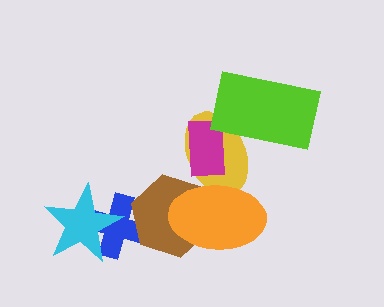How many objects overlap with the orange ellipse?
2 objects overlap with the orange ellipse.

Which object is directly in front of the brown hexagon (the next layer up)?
The yellow ellipse is directly in front of the brown hexagon.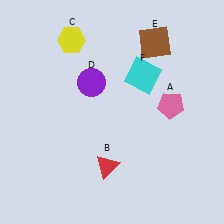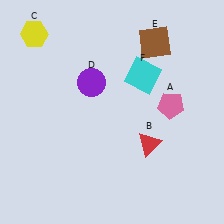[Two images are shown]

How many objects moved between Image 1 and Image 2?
2 objects moved between the two images.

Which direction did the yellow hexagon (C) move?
The yellow hexagon (C) moved left.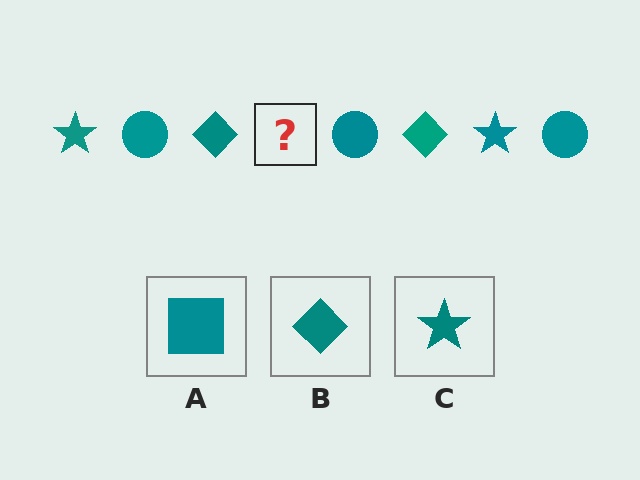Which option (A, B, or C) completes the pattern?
C.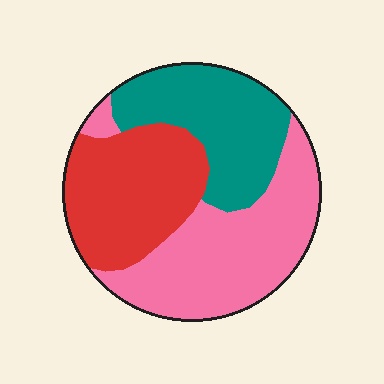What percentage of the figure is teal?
Teal covers roughly 30% of the figure.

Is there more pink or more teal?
Pink.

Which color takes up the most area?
Pink, at roughly 40%.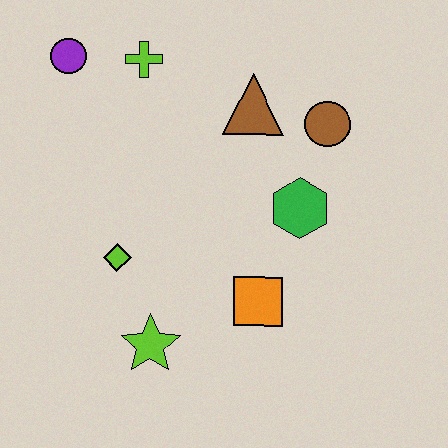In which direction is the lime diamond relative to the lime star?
The lime diamond is above the lime star.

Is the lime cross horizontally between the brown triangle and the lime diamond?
Yes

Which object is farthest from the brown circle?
The lime star is farthest from the brown circle.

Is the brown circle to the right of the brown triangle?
Yes